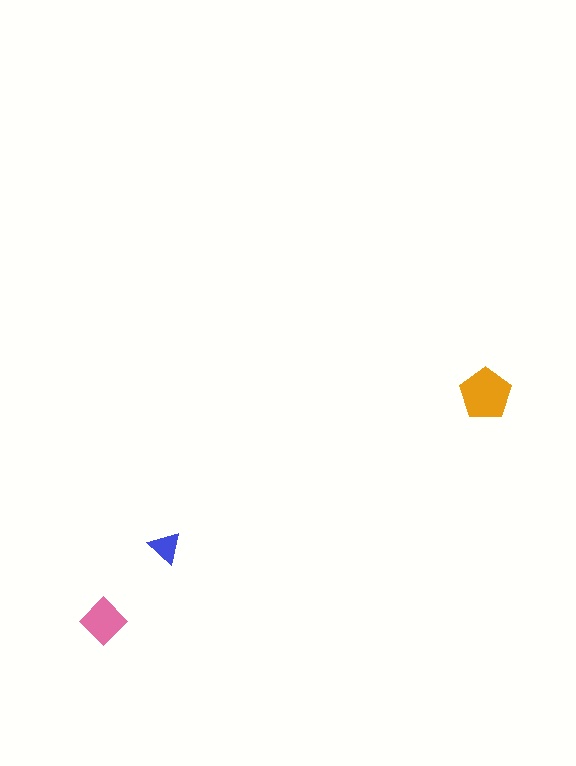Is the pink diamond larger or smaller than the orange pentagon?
Smaller.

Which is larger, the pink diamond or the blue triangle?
The pink diamond.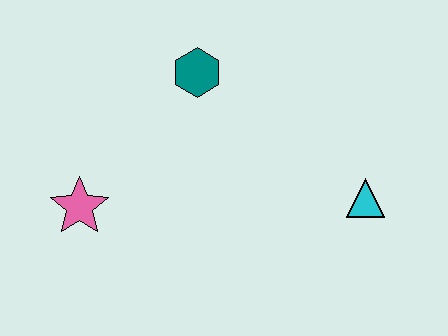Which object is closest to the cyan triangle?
The teal hexagon is closest to the cyan triangle.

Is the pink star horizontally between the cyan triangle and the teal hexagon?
No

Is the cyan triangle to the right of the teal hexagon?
Yes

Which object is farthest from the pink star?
The cyan triangle is farthest from the pink star.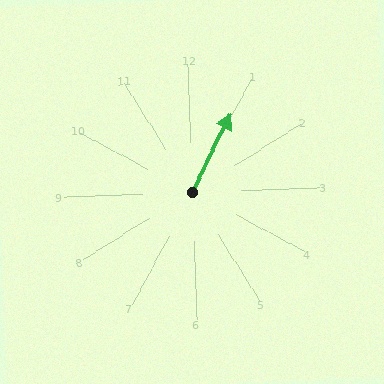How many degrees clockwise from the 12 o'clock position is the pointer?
Approximately 28 degrees.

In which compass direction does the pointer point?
Northeast.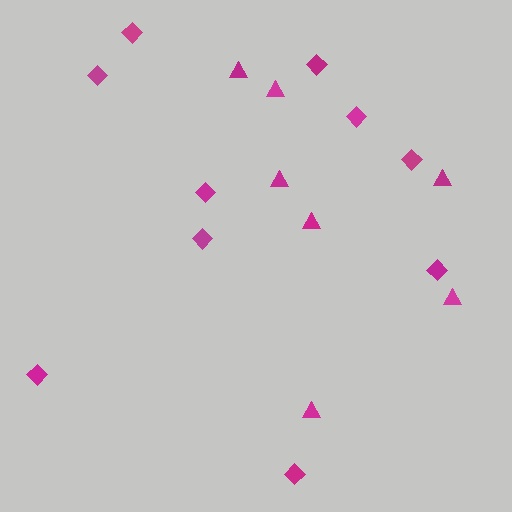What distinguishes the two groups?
There are 2 groups: one group of diamonds (10) and one group of triangles (7).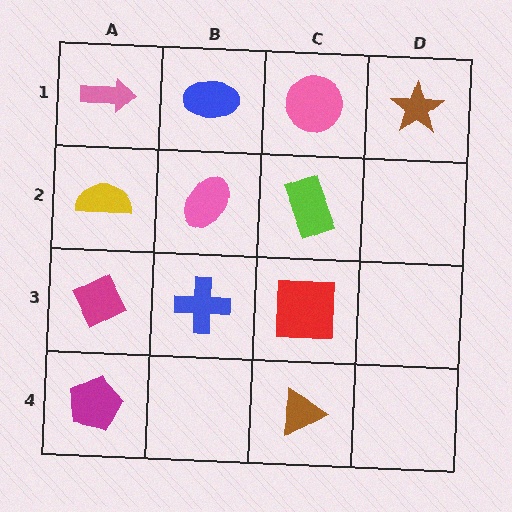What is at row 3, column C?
A red square.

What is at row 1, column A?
A pink arrow.